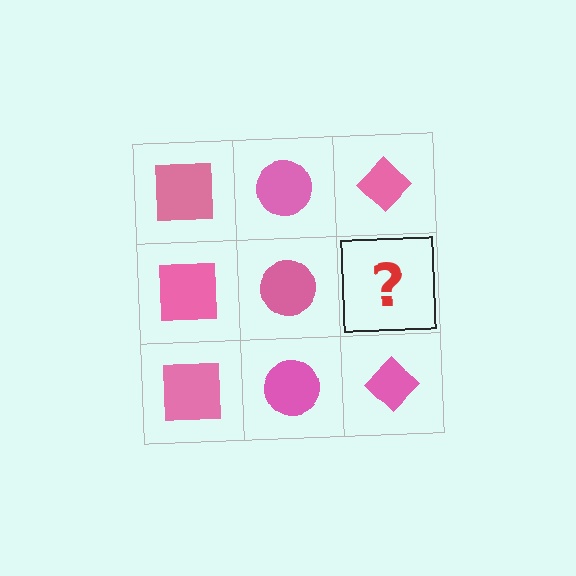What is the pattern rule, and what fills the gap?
The rule is that each column has a consistent shape. The gap should be filled with a pink diamond.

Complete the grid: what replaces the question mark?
The question mark should be replaced with a pink diamond.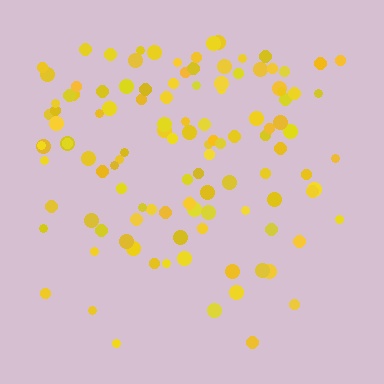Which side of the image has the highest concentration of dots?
The top.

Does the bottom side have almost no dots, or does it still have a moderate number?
Still a moderate number, just noticeably fewer than the top.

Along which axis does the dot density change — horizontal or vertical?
Vertical.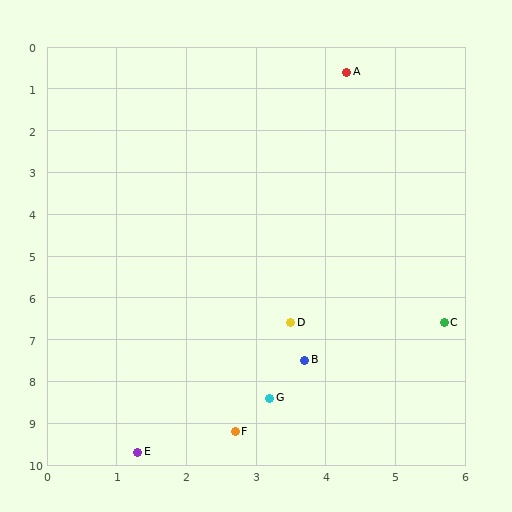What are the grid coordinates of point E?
Point E is at approximately (1.3, 9.7).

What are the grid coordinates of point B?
Point B is at approximately (3.7, 7.5).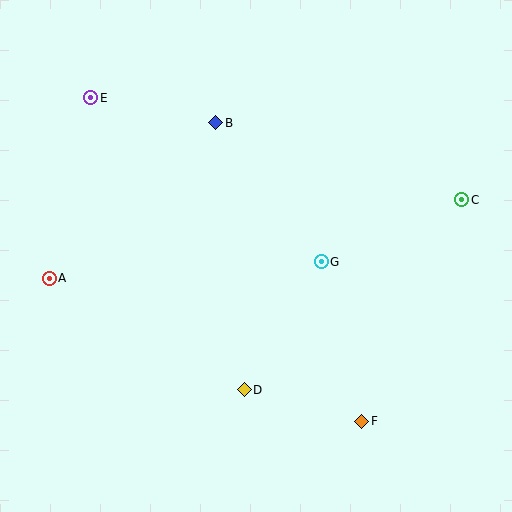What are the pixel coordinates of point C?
Point C is at (462, 200).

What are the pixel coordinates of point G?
Point G is at (321, 262).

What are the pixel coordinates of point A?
Point A is at (49, 278).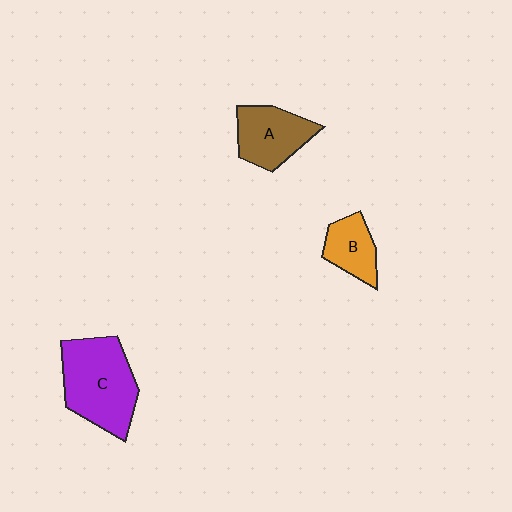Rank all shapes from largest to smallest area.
From largest to smallest: C (purple), A (brown), B (orange).